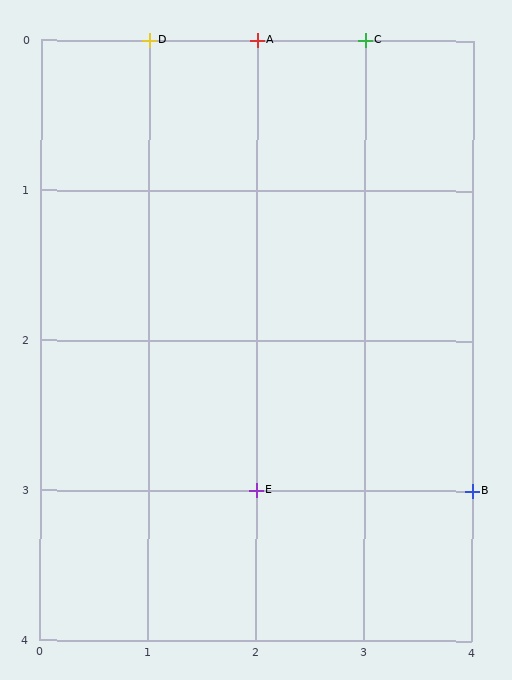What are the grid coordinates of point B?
Point B is at grid coordinates (4, 3).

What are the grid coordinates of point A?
Point A is at grid coordinates (2, 0).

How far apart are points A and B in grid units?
Points A and B are 2 columns and 3 rows apart (about 3.6 grid units diagonally).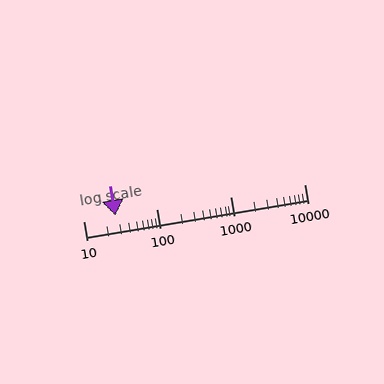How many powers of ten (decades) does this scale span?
The scale spans 3 decades, from 10 to 10000.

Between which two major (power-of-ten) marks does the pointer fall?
The pointer is between 10 and 100.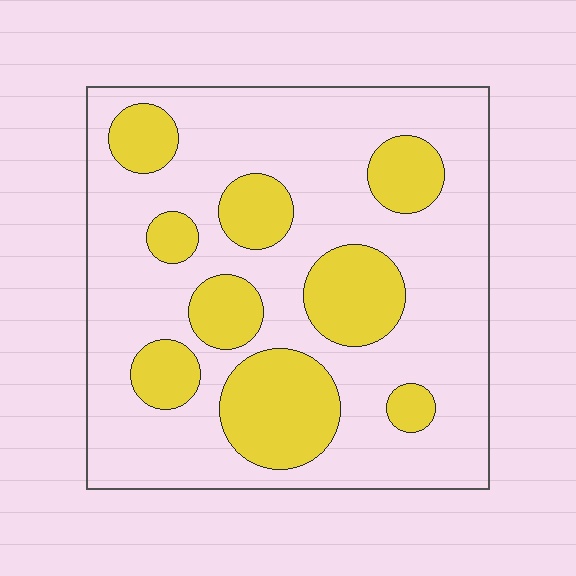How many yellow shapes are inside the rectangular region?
9.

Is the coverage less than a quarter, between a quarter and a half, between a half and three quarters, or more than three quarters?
Between a quarter and a half.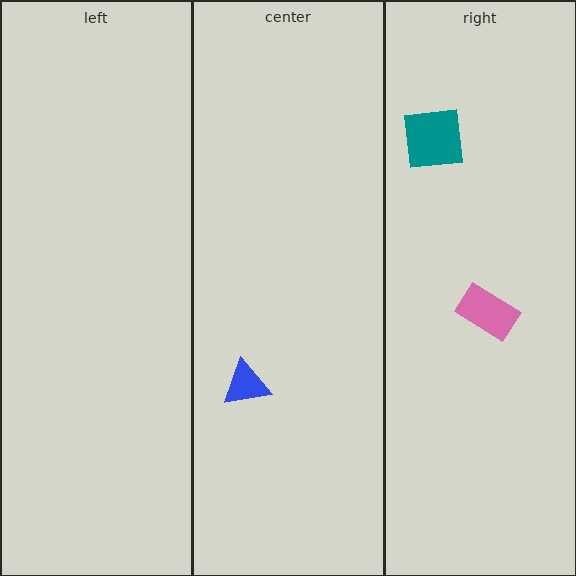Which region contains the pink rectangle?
The right region.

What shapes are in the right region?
The pink rectangle, the teal square.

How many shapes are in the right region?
2.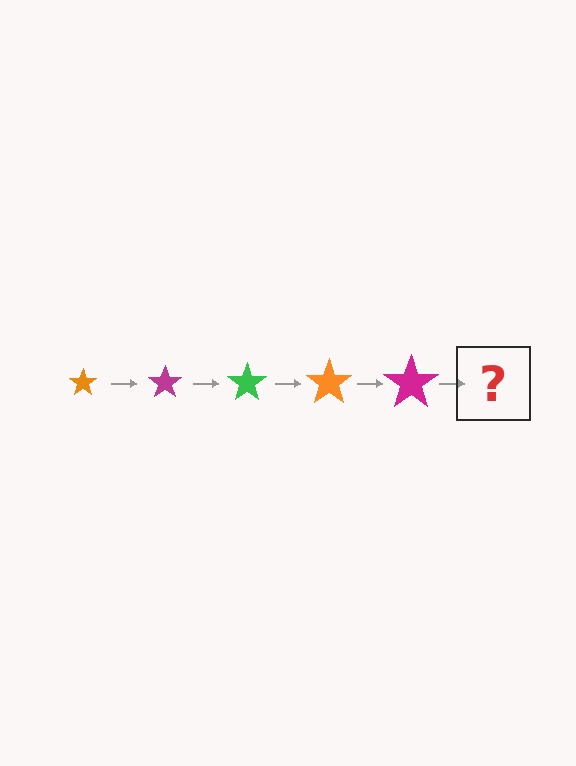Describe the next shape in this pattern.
It should be a green star, larger than the previous one.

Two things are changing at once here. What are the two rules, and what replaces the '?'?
The two rules are that the star grows larger each step and the color cycles through orange, magenta, and green. The '?' should be a green star, larger than the previous one.